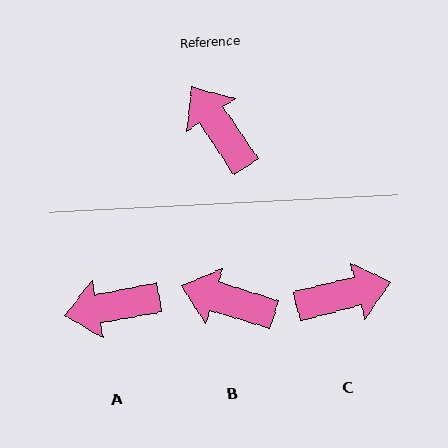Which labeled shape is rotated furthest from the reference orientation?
C, about 110 degrees away.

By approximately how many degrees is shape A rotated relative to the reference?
Approximately 66 degrees counter-clockwise.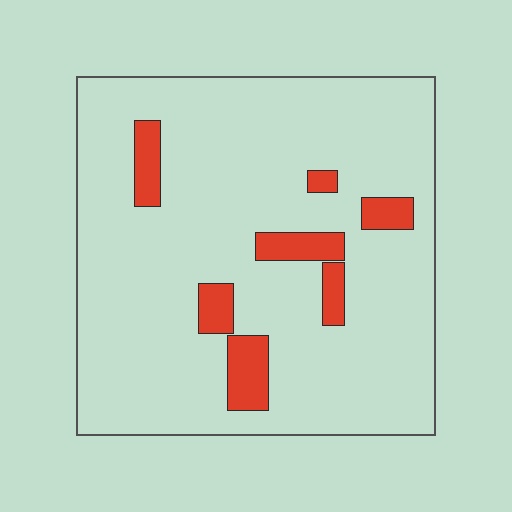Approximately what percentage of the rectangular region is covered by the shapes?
Approximately 10%.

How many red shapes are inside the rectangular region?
7.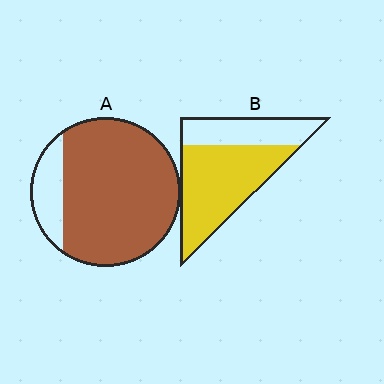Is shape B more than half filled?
Yes.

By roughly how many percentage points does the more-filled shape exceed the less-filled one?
By roughly 20 percentage points (A over B).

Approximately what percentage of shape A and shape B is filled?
A is approximately 85% and B is approximately 65%.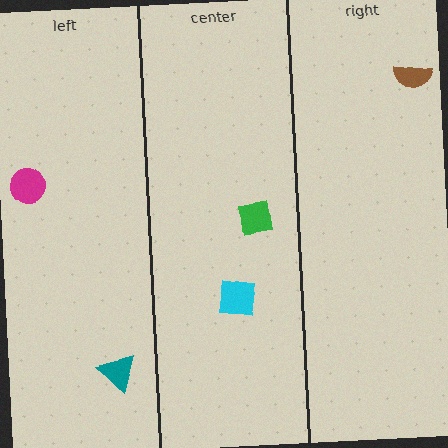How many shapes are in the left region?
2.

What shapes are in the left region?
The teal triangle, the magenta circle.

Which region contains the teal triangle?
The left region.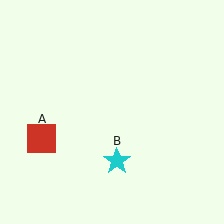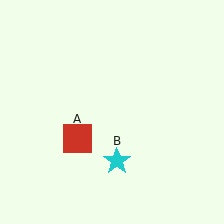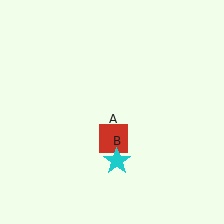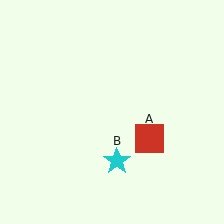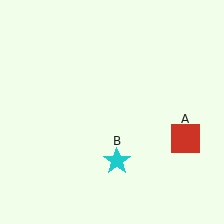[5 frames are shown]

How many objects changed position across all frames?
1 object changed position: red square (object A).